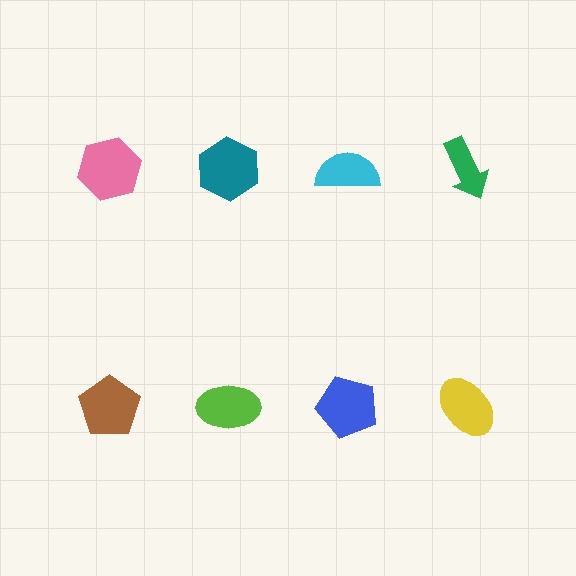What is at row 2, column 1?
A brown pentagon.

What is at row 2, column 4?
A yellow ellipse.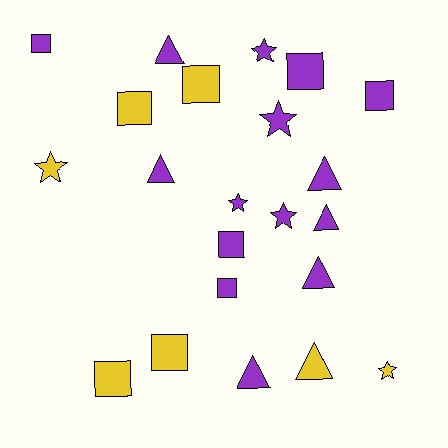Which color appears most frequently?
Purple, with 15 objects.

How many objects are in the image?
There are 22 objects.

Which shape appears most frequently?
Square, with 9 objects.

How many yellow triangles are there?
There is 1 yellow triangle.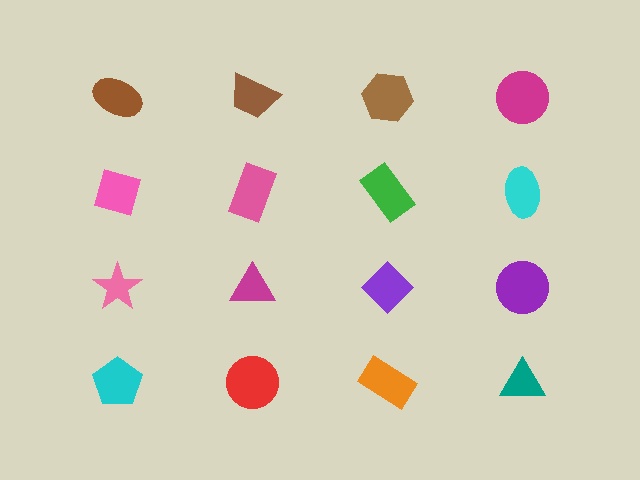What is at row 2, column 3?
A green rectangle.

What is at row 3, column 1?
A pink star.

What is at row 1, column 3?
A brown hexagon.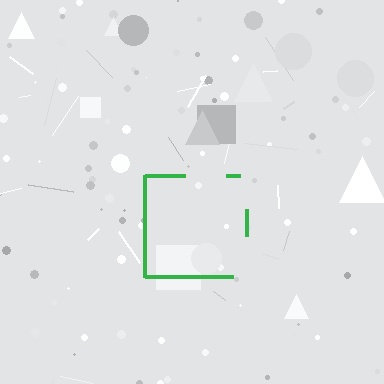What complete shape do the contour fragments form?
The contour fragments form a square.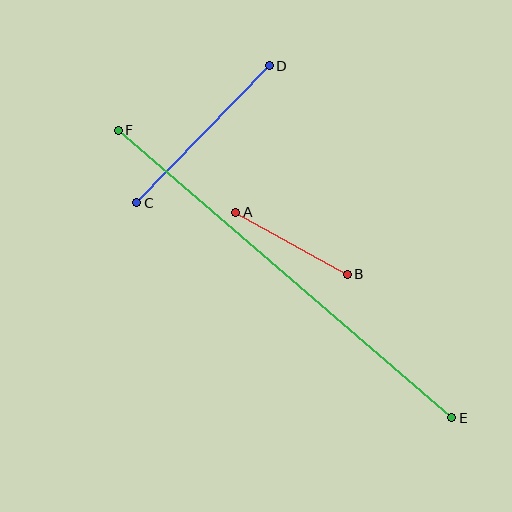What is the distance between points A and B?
The distance is approximately 127 pixels.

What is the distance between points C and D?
The distance is approximately 191 pixels.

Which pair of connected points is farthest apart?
Points E and F are farthest apart.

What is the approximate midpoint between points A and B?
The midpoint is at approximately (292, 243) pixels.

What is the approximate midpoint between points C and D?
The midpoint is at approximately (203, 134) pixels.